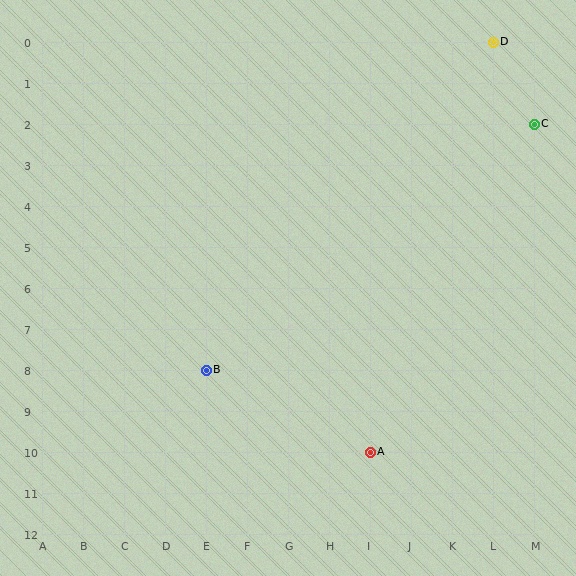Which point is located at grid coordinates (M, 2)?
Point C is at (M, 2).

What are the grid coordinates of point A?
Point A is at grid coordinates (I, 10).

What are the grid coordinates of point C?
Point C is at grid coordinates (M, 2).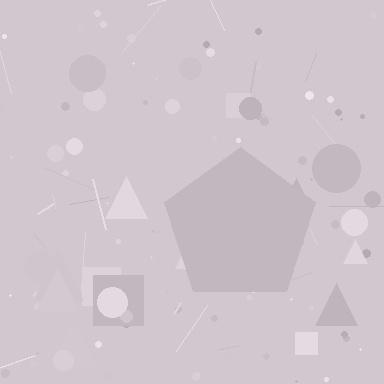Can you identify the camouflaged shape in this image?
The camouflaged shape is a pentagon.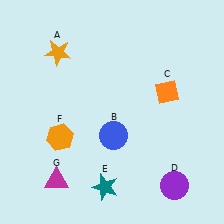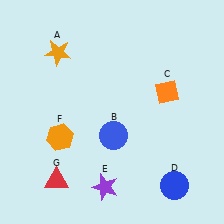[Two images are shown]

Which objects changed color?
D changed from purple to blue. E changed from teal to purple. G changed from magenta to red.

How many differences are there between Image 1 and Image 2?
There are 3 differences between the two images.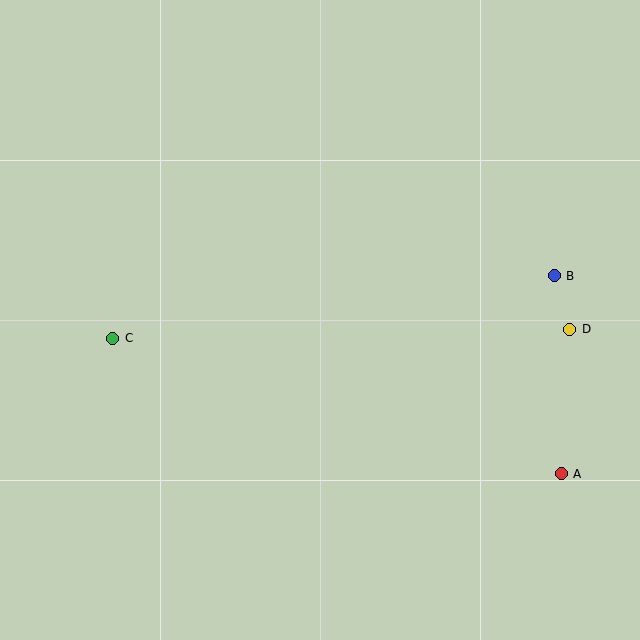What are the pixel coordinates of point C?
Point C is at (113, 338).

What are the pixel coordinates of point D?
Point D is at (570, 329).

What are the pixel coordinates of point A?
Point A is at (561, 474).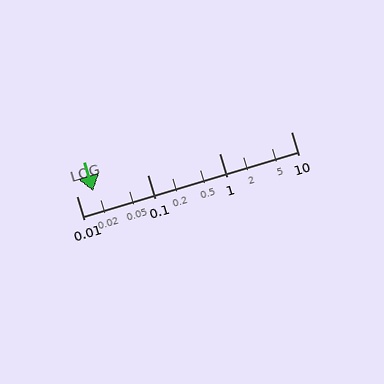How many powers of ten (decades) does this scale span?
The scale spans 3 decades, from 0.01 to 10.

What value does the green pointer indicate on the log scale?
The pointer indicates approximately 0.017.